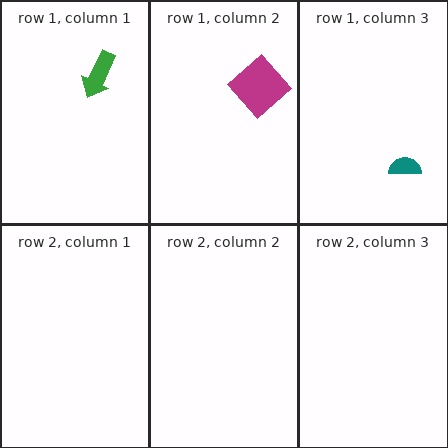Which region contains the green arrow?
The row 1, column 1 region.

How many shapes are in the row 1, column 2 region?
1.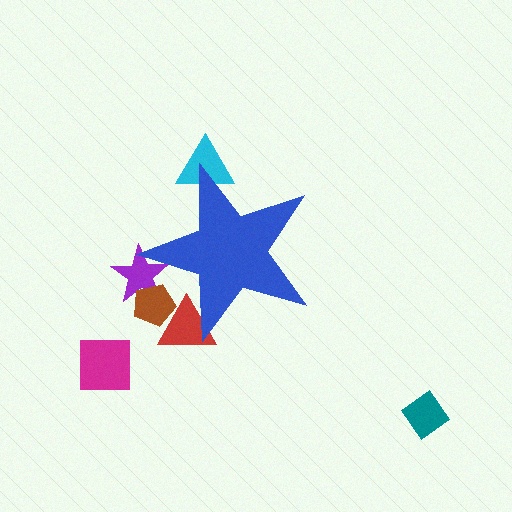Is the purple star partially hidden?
Yes, the purple star is partially hidden behind the blue star.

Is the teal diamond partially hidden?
No, the teal diamond is fully visible.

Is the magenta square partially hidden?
No, the magenta square is fully visible.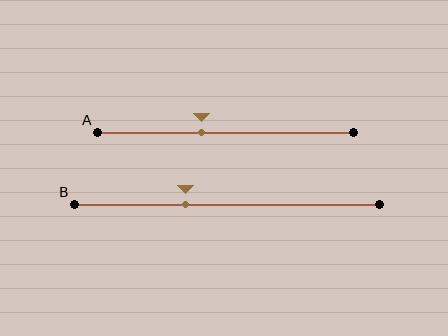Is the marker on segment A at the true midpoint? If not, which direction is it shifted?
No, the marker on segment A is shifted to the left by about 9% of the segment length.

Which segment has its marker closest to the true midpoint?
Segment A has its marker closest to the true midpoint.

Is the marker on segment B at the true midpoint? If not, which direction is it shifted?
No, the marker on segment B is shifted to the left by about 14% of the segment length.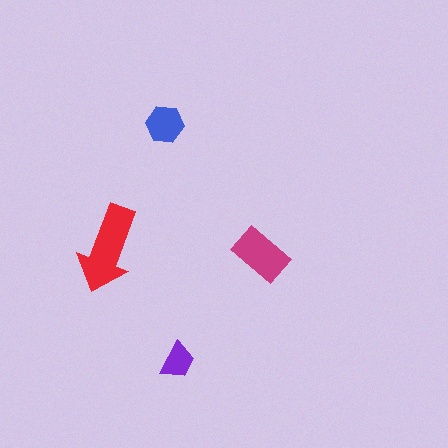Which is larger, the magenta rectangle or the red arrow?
The red arrow.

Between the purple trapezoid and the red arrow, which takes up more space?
The red arrow.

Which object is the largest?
The red arrow.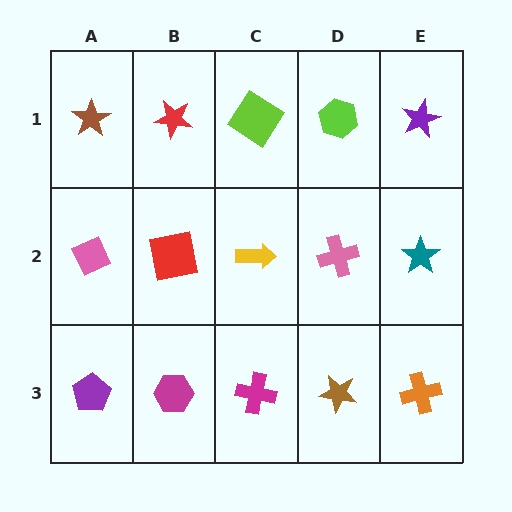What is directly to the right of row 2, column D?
A teal star.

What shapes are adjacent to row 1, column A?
A pink diamond (row 2, column A), a red star (row 1, column B).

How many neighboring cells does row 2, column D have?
4.